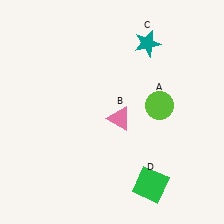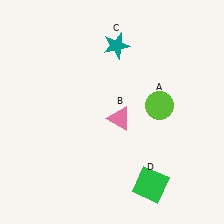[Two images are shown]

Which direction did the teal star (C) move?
The teal star (C) moved left.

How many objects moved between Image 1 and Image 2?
1 object moved between the two images.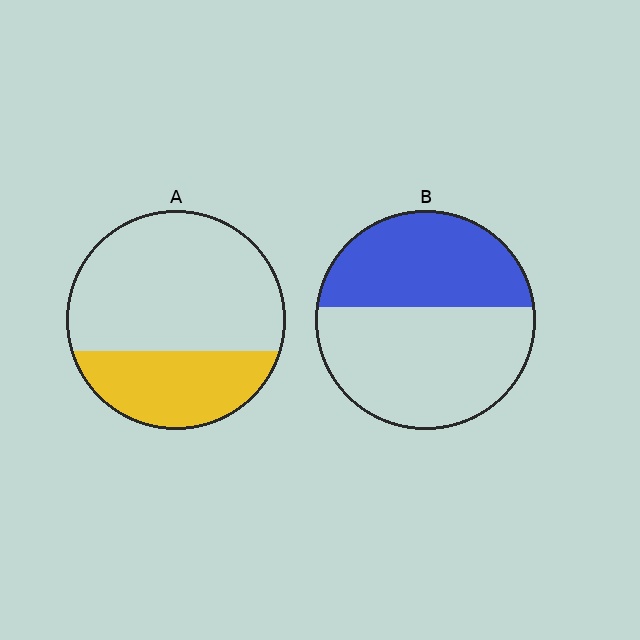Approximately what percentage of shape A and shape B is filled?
A is approximately 30% and B is approximately 40%.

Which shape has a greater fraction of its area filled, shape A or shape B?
Shape B.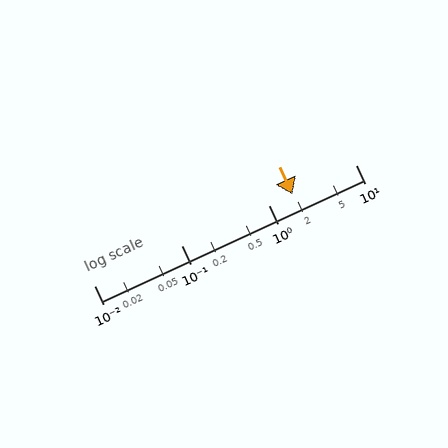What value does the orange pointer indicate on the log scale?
The pointer indicates approximately 1.9.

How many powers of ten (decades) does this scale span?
The scale spans 3 decades, from 0.01 to 10.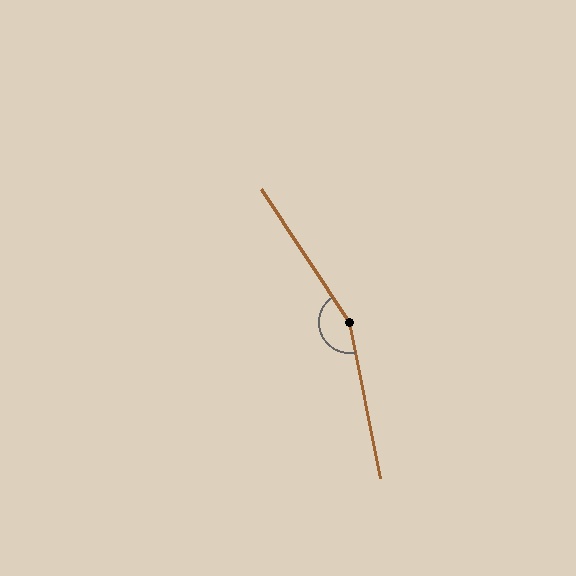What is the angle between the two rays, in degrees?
Approximately 158 degrees.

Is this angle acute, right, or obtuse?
It is obtuse.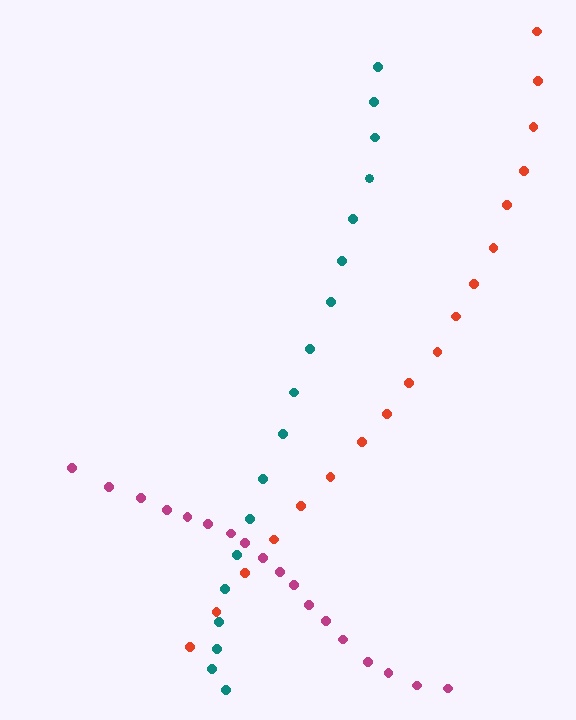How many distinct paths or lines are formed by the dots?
There are 3 distinct paths.